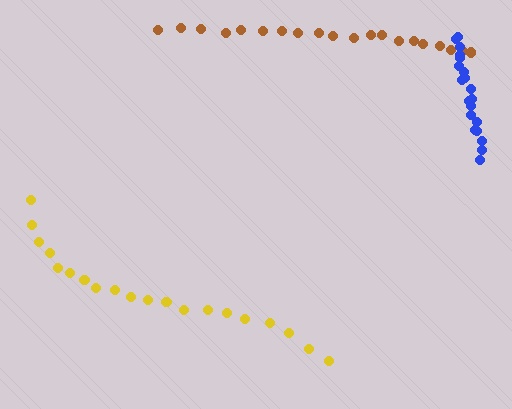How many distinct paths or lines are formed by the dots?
There are 3 distinct paths.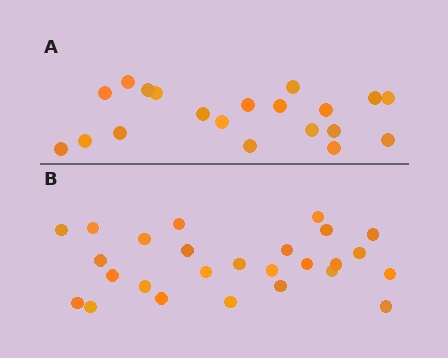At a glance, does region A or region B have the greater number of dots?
Region B (the bottom region) has more dots.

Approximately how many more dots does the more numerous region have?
Region B has about 6 more dots than region A.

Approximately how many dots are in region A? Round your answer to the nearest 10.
About 20 dots.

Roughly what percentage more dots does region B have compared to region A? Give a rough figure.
About 30% more.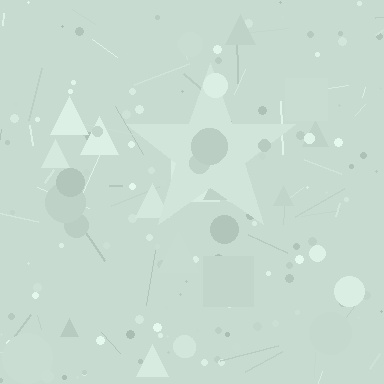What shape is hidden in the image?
A star is hidden in the image.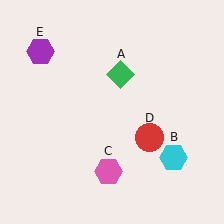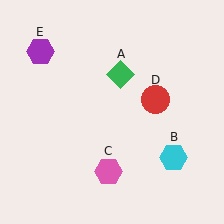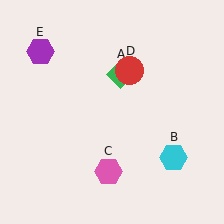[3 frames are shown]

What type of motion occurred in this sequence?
The red circle (object D) rotated counterclockwise around the center of the scene.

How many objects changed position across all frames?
1 object changed position: red circle (object D).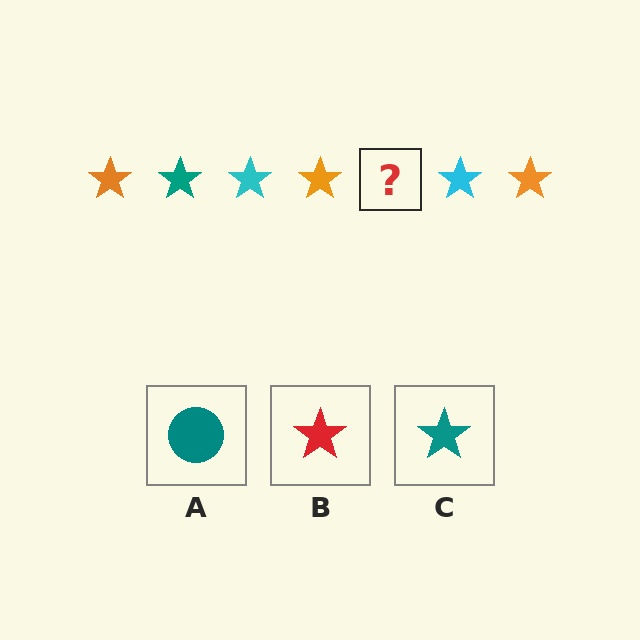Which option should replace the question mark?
Option C.